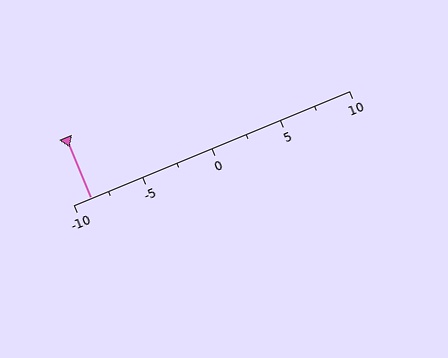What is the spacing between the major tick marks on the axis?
The major ticks are spaced 5 apart.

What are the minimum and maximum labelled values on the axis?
The axis runs from -10 to 10.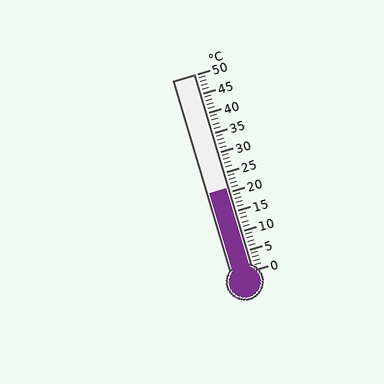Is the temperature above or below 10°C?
The temperature is above 10°C.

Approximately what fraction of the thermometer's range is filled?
The thermometer is filled to approximately 40% of its range.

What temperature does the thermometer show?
The thermometer shows approximately 21°C.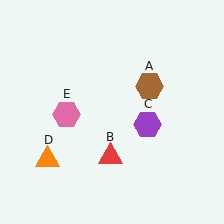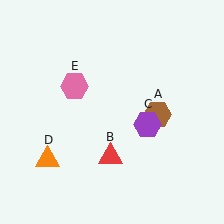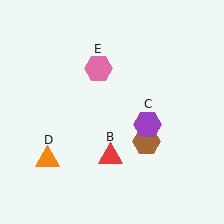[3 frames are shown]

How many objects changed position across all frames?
2 objects changed position: brown hexagon (object A), pink hexagon (object E).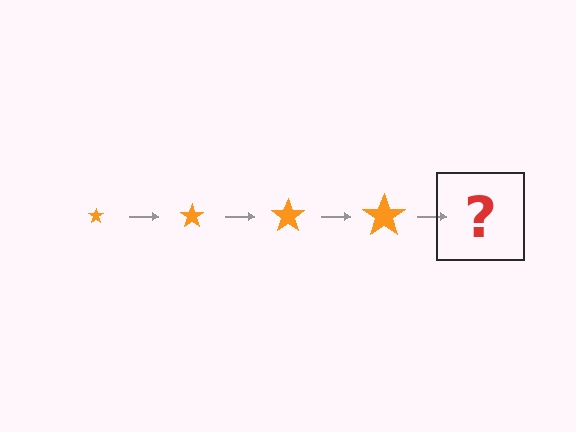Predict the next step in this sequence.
The next step is an orange star, larger than the previous one.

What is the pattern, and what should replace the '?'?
The pattern is that the star gets progressively larger each step. The '?' should be an orange star, larger than the previous one.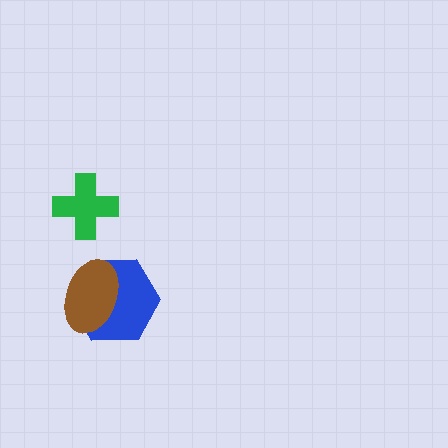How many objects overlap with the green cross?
0 objects overlap with the green cross.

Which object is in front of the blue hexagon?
The brown ellipse is in front of the blue hexagon.